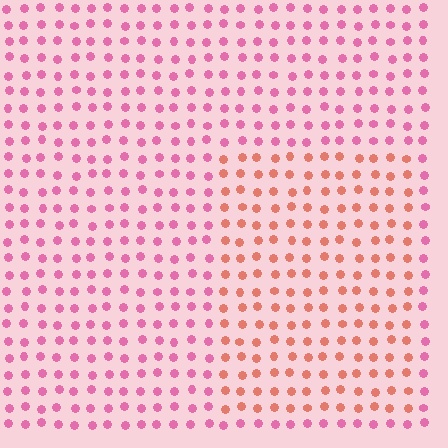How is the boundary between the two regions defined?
The boundary is defined purely by a slight shift in hue (about 40 degrees). Spacing, size, and orientation are identical on both sides.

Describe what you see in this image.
The image is filled with small pink elements in a uniform arrangement. A rectangle-shaped region is visible where the elements are tinted to a slightly different hue, forming a subtle color boundary.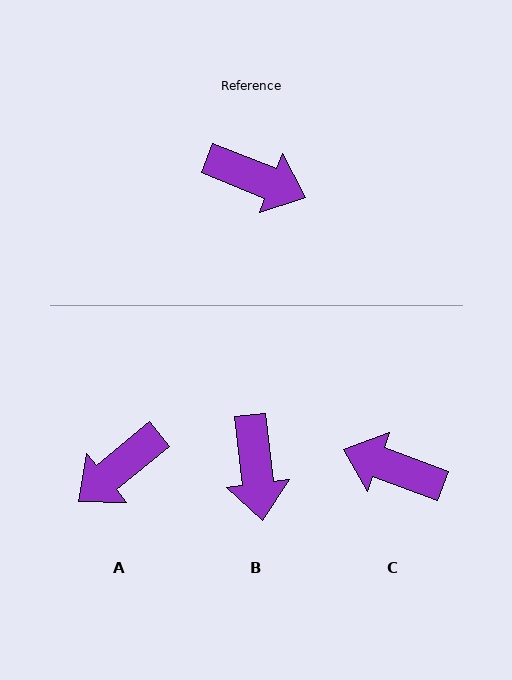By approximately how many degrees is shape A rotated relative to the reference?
Approximately 119 degrees clockwise.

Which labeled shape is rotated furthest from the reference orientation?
C, about 179 degrees away.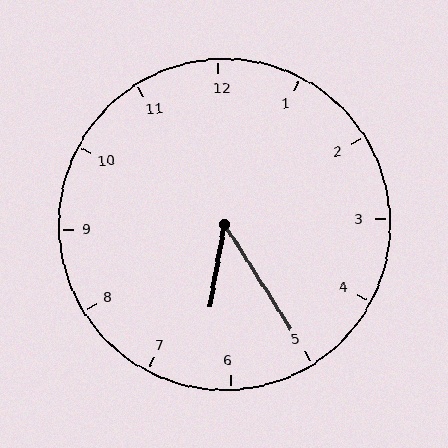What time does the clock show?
6:25.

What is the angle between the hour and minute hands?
Approximately 42 degrees.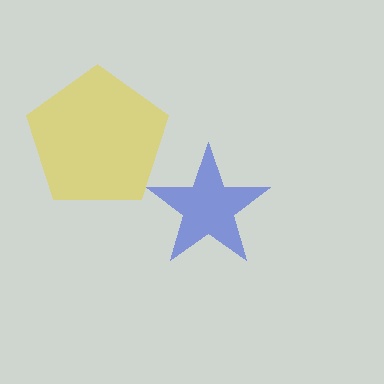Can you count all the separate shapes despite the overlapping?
Yes, there are 2 separate shapes.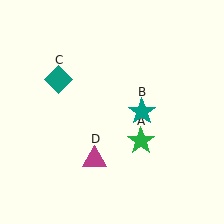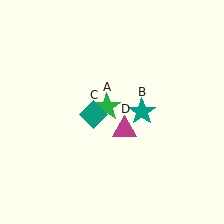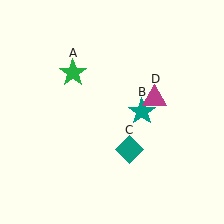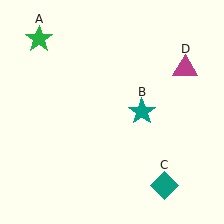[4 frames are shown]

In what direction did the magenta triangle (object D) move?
The magenta triangle (object D) moved up and to the right.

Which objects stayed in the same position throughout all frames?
Teal star (object B) remained stationary.